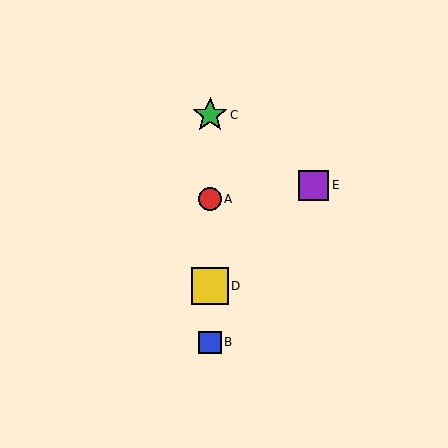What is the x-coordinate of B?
Object B is at x≈210.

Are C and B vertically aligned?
Yes, both are at x≈210.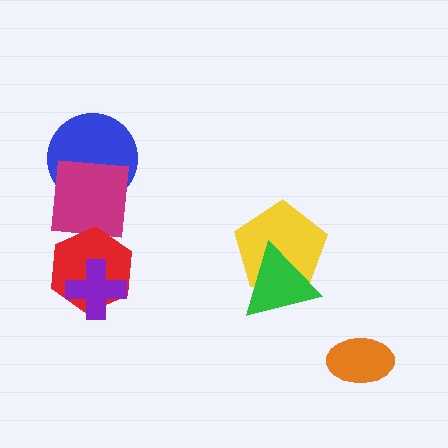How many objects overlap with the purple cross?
1 object overlaps with the purple cross.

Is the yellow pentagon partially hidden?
Yes, it is partially covered by another shape.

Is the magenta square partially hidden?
Yes, it is partially covered by another shape.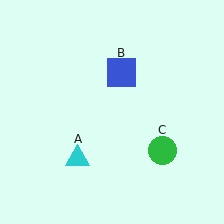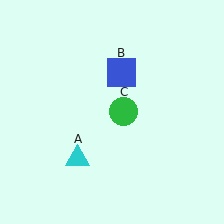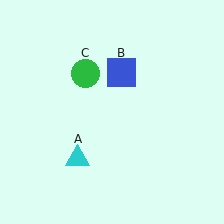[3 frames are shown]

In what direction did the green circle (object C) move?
The green circle (object C) moved up and to the left.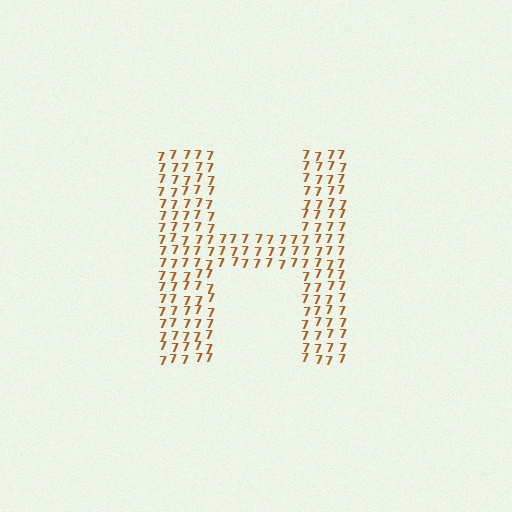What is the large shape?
The large shape is the letter H.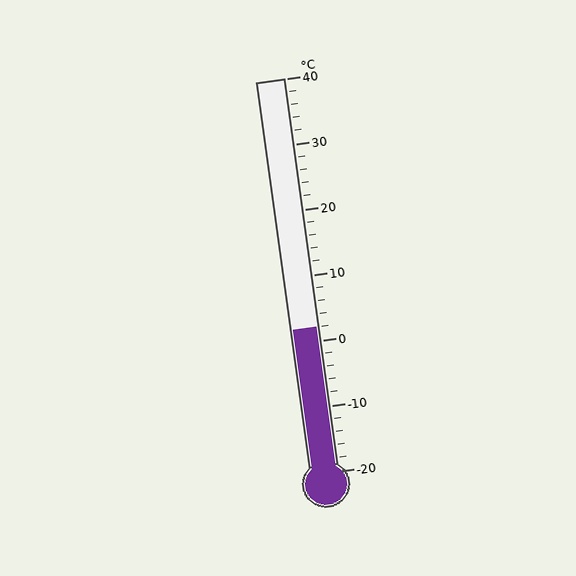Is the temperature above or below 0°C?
The temperature is above 0°C.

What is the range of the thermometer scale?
The thermometer scale ranges from -20°C to 40°C.